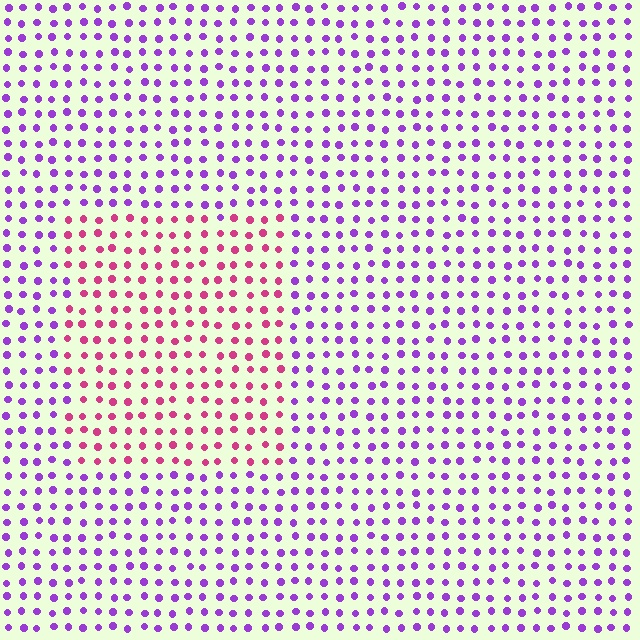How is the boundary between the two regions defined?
The boundary is defined purely by a slight shift in hue (about 52 degrees). Spacing, size, and orientation are identical on both sides.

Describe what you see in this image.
The image is filled with small purple elements in a uniform arrangement. A rectangle-shaped region is visible where the elements are tinted to a slightly different hue, forming a subtle color boundary.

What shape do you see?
I see a rectangle.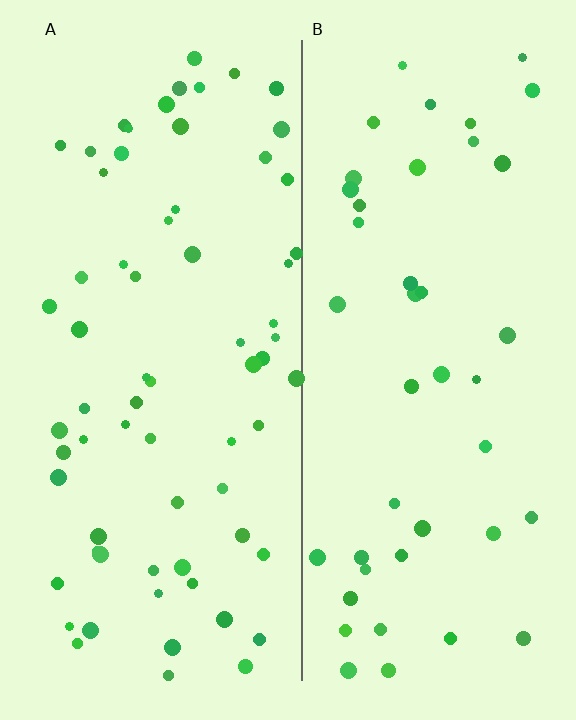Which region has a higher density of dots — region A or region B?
A (the left).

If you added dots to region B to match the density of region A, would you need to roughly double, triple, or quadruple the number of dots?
Approximately double.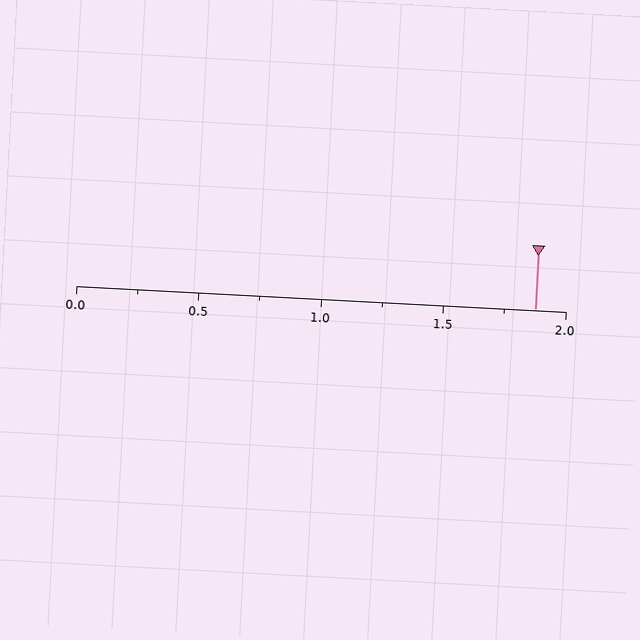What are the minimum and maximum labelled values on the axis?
The axis runs from 0.0 to 2.0.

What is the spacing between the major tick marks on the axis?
The major ticks are spaced 0.5 apart.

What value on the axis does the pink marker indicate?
The marker indicates approximately 1.88.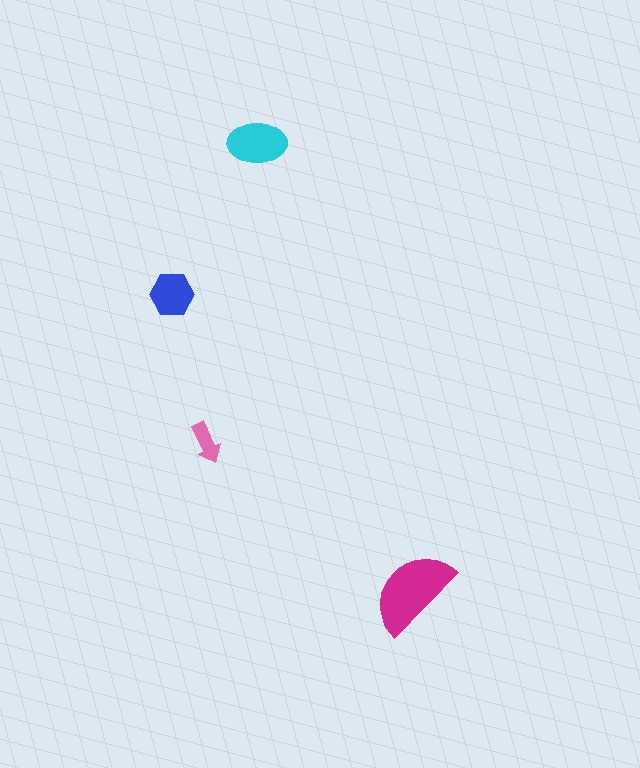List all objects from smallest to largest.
The pink arrow, the blue hexagon, the cyan ellipse, the magenta semicircle.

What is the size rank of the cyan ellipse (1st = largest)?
2nd.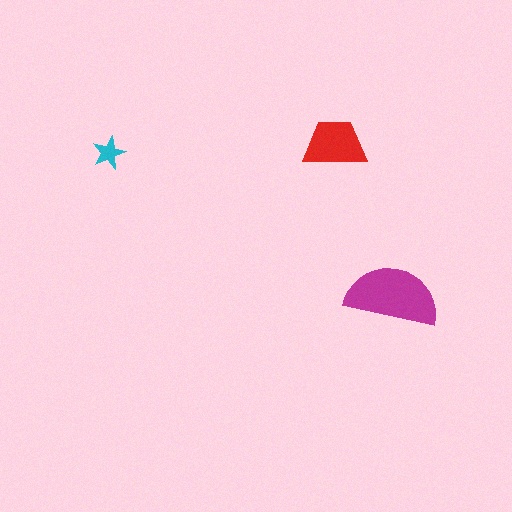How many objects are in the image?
There are 3 objects in the image.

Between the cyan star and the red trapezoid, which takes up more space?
The red trapezoid.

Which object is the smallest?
The cyan star.